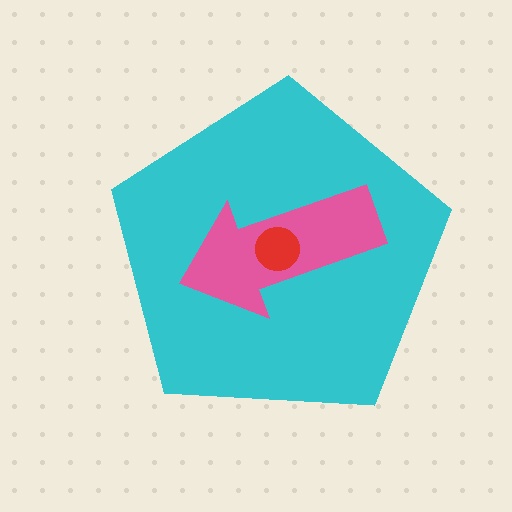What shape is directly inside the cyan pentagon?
The pink arrow.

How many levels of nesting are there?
3.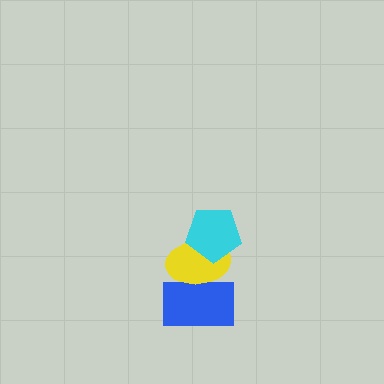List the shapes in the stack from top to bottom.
From top to bottom: the cyan pentagon, the yellow ellipse, the blue rectangle.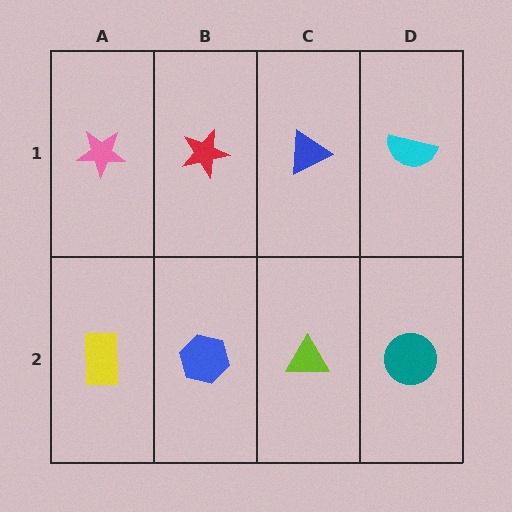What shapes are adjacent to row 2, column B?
A red star (row 1, column B), a yellow rectangle (row 2, column A), a lime triangle (row 2, column C).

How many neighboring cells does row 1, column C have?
3.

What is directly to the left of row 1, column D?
A blue triangle.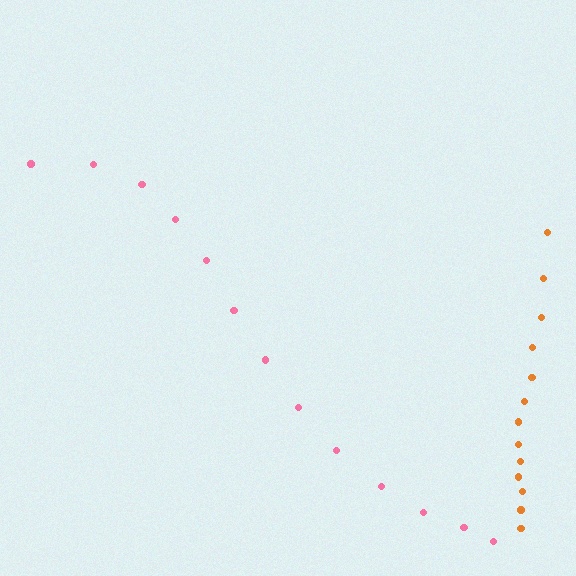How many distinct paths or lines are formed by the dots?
There are 2 distinct paths.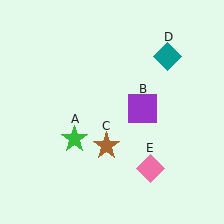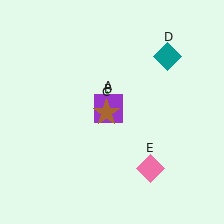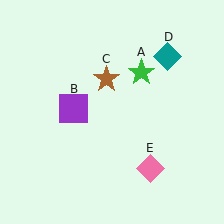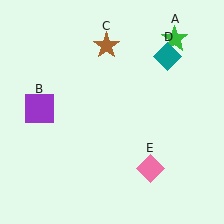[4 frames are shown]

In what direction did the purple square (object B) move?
The purple square (object B) moved left.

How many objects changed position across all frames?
3 objects changed position: green star (object A), purple square (object B), brown star (object C).